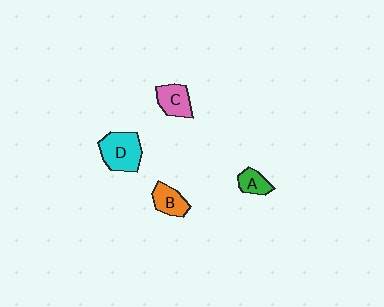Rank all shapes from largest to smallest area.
From largest to smallest: D (cyan), C (pink), B (orange), A (green).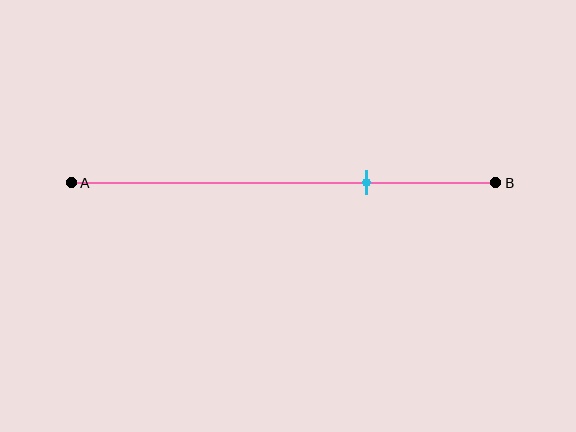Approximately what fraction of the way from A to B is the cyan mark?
The cyan mark is approximately 70% of the way from A to B.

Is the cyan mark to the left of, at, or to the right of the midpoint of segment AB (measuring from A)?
The cyan mark is to the right of the midpoint of segment AB.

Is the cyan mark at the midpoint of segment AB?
No, the mark is at about 70% from A, not at the 50% midpoint.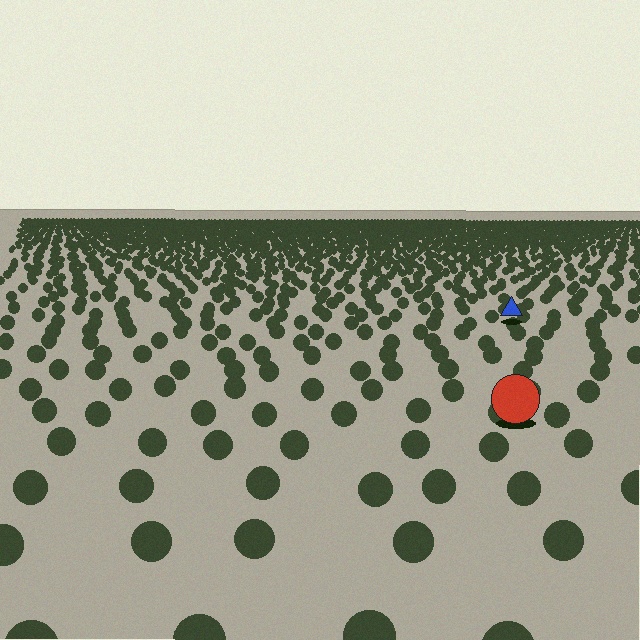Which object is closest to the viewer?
The red circle is closest. The texture marks near it are larger and more spread out.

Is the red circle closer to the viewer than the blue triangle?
Yes. The red circle is closer — you can tell from the texture gradient: the ground texture is coarser near it.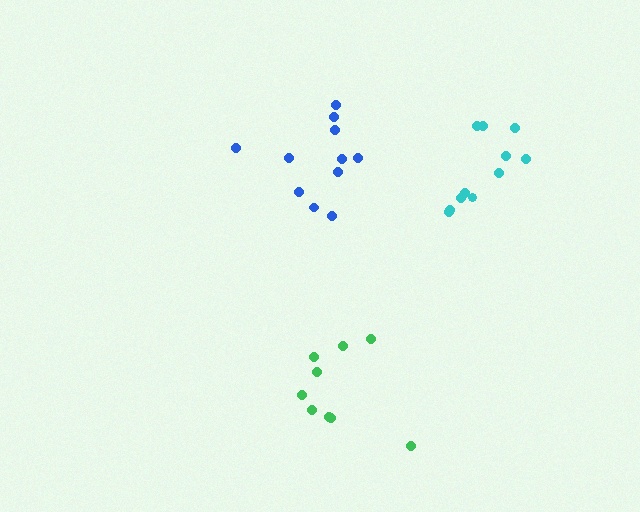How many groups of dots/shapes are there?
There are 3 groups.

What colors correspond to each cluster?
The clusters are colored: blue, green, cyan.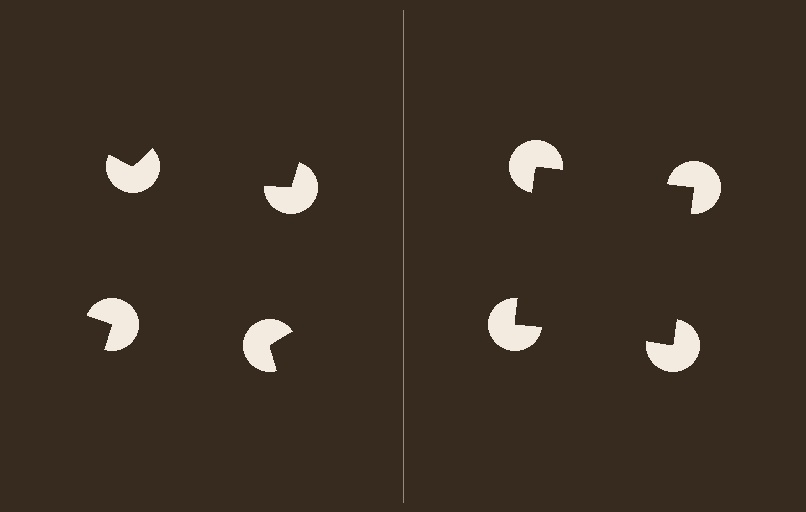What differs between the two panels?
The pac-man discs are positioned identically on both sides; only the wedge orientations differ. On the right they align to a square; on the left they are misaligned.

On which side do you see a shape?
An illusory square appears on the right side. On the left side the wedge cuts are rotated, so no coherent shape forms.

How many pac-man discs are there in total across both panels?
8 — 4 on each side.